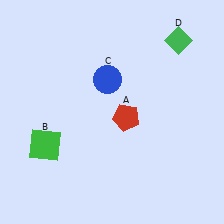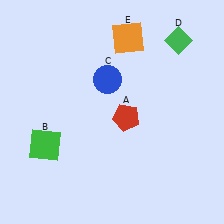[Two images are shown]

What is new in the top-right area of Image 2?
An orange square (E) was added in the top-right area of Image 2.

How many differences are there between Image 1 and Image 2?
There is 1 difference between the two images.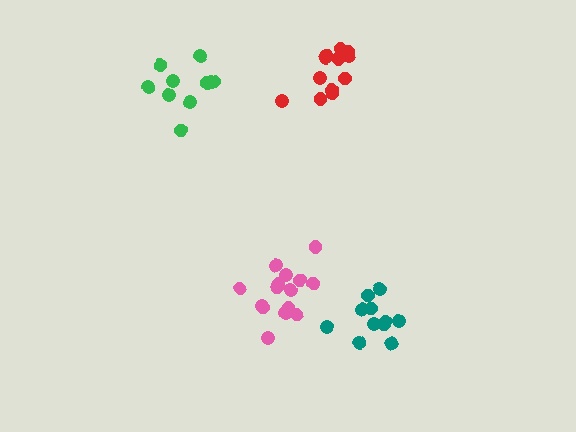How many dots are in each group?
Group 1: 11 dots, Group 2: 12 dots, Group 3: 10 dots, Group 4: 15 dots (48 total).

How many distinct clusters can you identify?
There are 4 distinct clusters.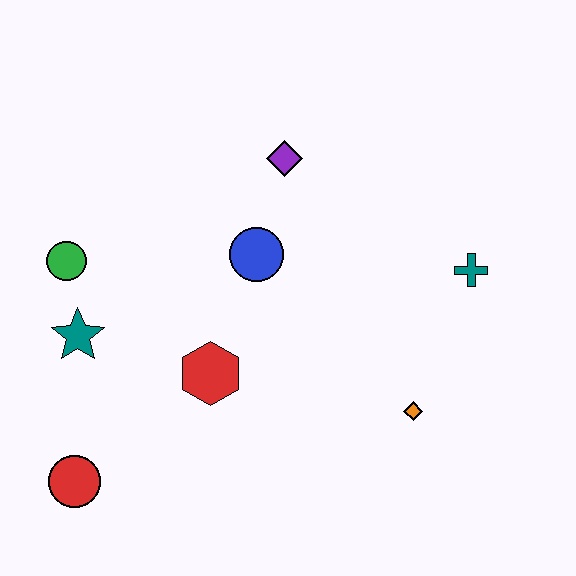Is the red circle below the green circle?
Yes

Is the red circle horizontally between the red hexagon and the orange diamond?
No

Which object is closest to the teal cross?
The orange diamond is closest to the teal cross.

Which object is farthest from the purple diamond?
The red circle is farthest from the purple diamond.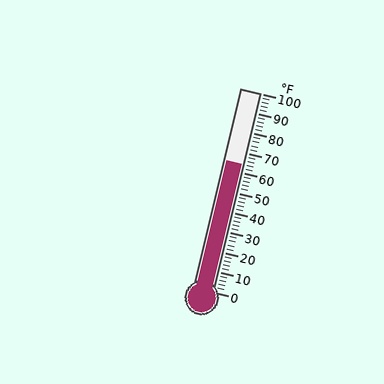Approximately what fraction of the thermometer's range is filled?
The thermometer is filled to approximately 65% of its range.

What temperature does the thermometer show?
The thermometer shows approximately 64°F.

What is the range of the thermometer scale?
The thermometer scale ranges from 0°F to 100°F.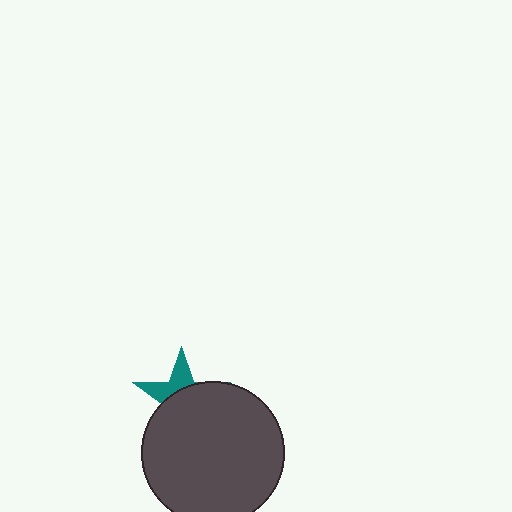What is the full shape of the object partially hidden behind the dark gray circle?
The partially hidden object is a teal star.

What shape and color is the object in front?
The object in front is a dark gray circle.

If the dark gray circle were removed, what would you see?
You would see the complete teal star.